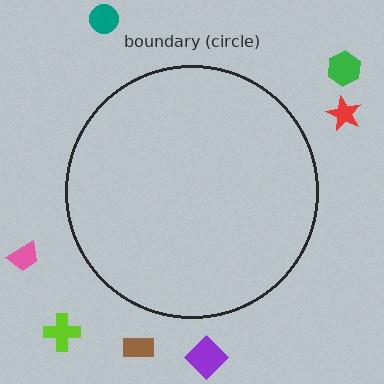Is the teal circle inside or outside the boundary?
Outside.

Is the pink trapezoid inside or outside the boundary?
Outside.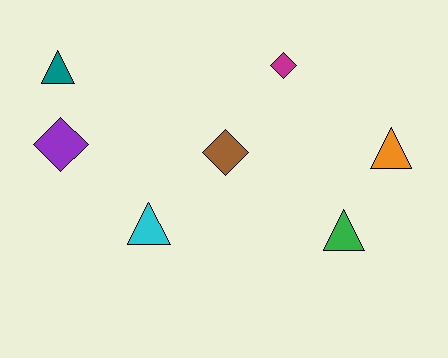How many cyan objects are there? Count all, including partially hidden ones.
There is 1 cyan object.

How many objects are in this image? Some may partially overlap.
There are 7 objects.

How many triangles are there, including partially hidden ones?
There are 4 triangles.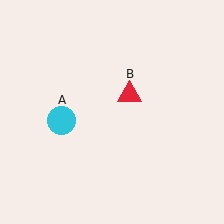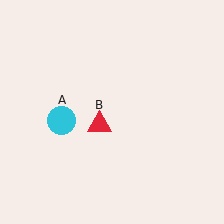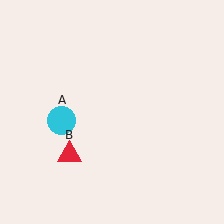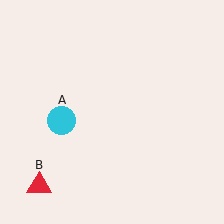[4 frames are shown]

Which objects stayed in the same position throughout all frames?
Cyan circle (object A) remained stationary.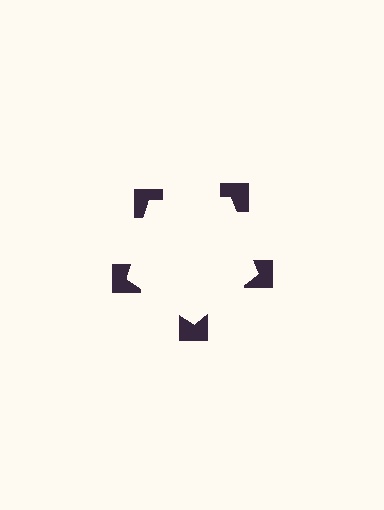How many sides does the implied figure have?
5 sides.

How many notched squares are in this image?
There are 5 — one at each vertex of the illusory pentagon.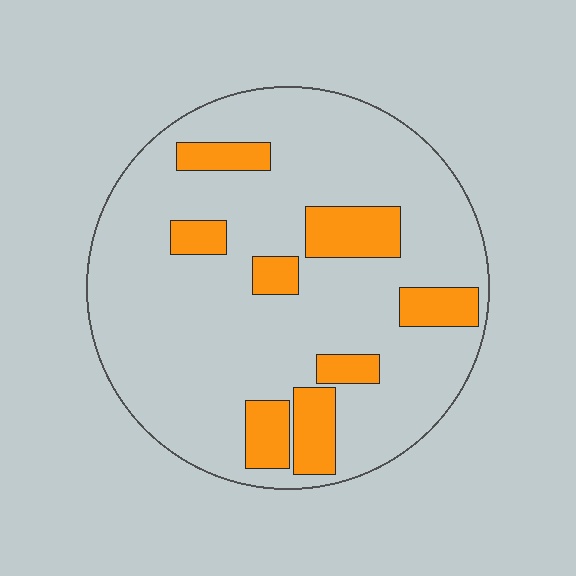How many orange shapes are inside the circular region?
8.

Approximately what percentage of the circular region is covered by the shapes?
Approximately 20%.